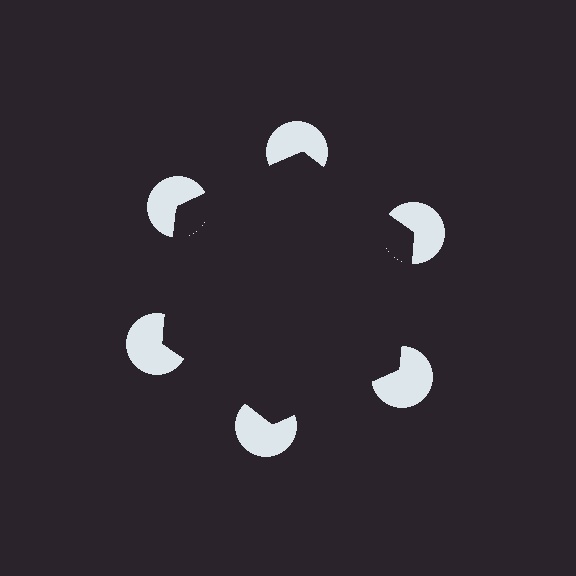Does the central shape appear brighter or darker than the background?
It typically appears slightly darker than the background, even though no actual brightness change is drawn.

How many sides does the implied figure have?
6 sides.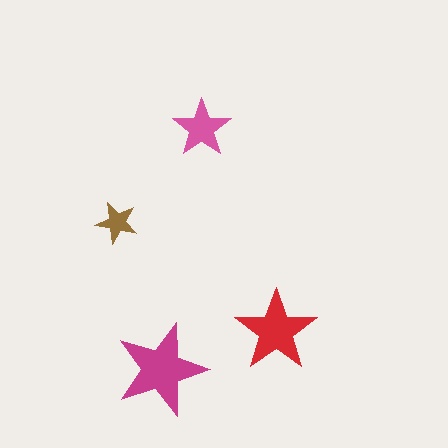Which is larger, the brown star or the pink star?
The pink one.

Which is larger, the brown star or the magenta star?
The magenta one.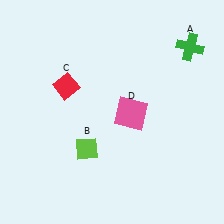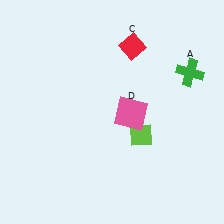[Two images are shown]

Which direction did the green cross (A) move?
The green cross (A) moved down.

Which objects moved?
The objects that moved are: the green cross (A), the lime diamond (B), the red diamond (C).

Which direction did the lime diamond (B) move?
The lime diamond (B) moved right.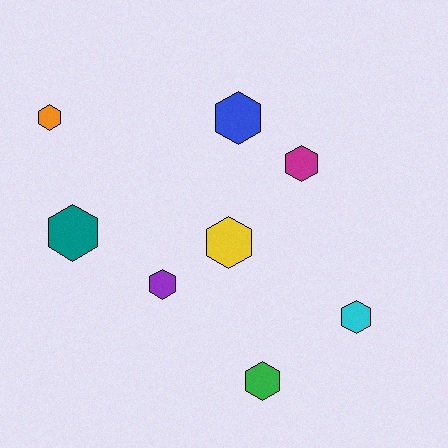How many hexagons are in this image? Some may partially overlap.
There are 8 hexagons.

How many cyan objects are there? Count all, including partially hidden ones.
There is 1 cyan object.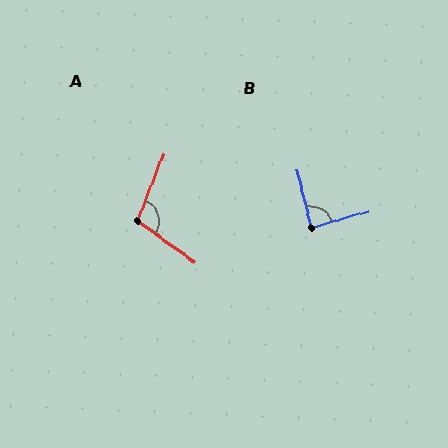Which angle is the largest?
A, at approximately 104 degrees.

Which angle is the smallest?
B, at approximately 88 degrees.